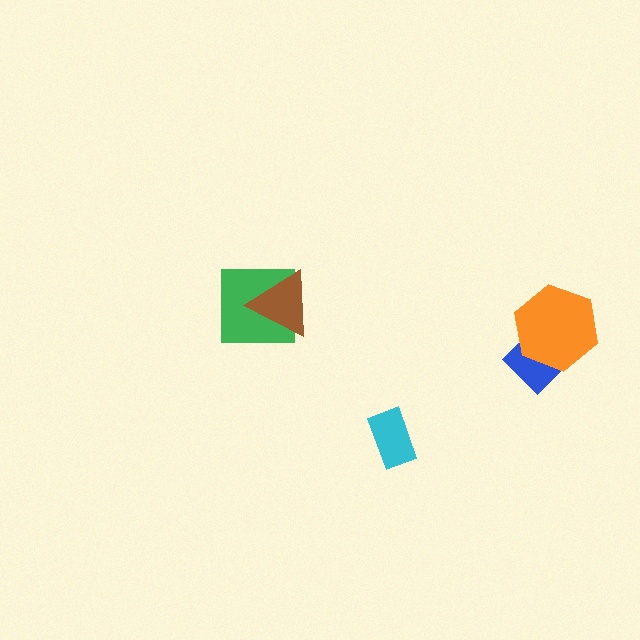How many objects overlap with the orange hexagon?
1 object overlaps with the orange hexagon.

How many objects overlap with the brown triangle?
1 object overlaps with the brown triangle.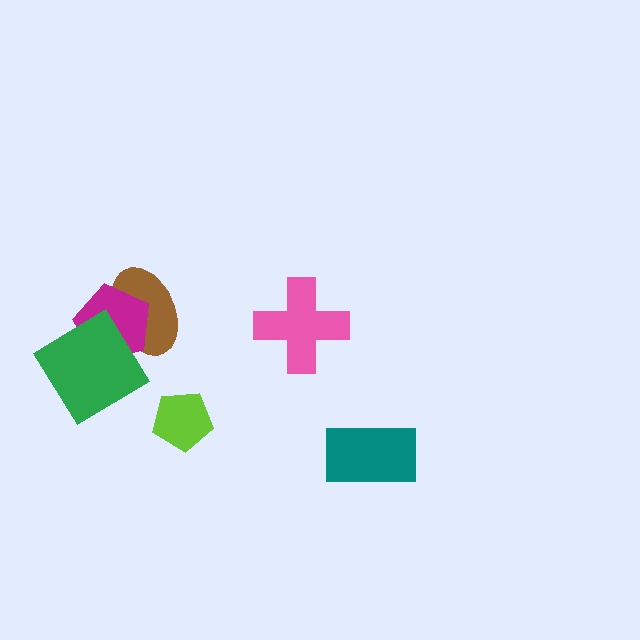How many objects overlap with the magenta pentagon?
2 objects overlap with the magenta pentagon.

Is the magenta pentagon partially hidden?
Yes, it is partially covered by another shape.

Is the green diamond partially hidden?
No, no other shape covers it.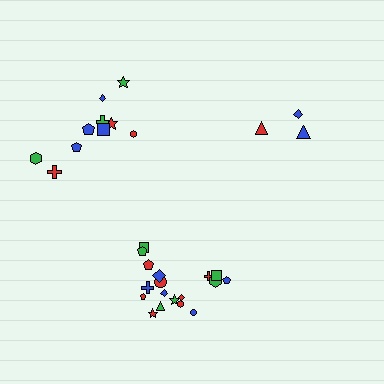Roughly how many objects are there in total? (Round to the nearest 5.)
Roughly 30 objects in total.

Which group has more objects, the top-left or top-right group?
The top-left group.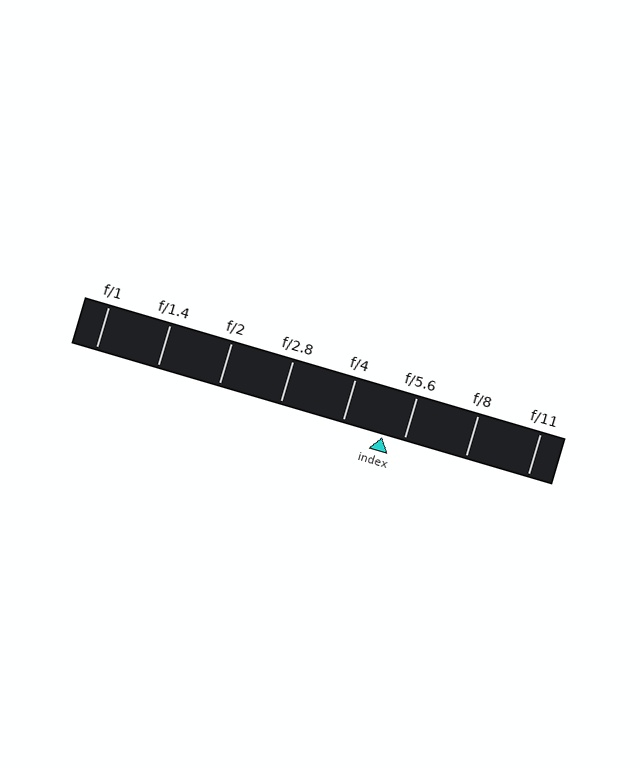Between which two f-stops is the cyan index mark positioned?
The index mark is between f/4 and f/5.6.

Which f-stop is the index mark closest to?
The index mark is closest to f/5.6.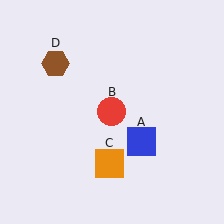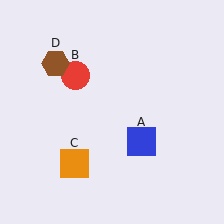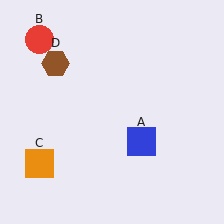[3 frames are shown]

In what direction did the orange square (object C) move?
The orange square (object C) moved left.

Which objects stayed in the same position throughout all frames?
Blue square (object A) and brown hexagon (object D) remained stationary.